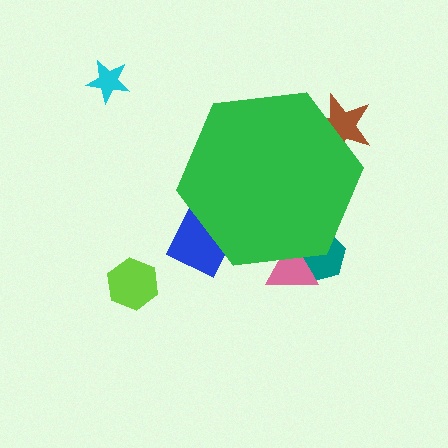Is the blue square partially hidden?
Yes, the blue square is partially hidden behind the green hexagon.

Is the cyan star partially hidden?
No, the cyan star is fully visible.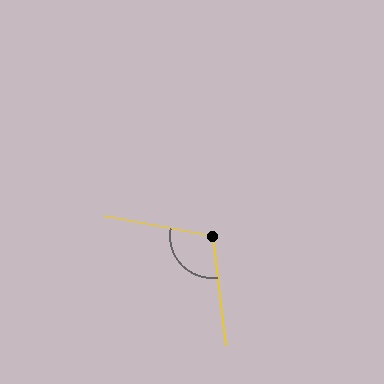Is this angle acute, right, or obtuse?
It is obtuse.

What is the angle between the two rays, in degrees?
Approximately 107 degrees.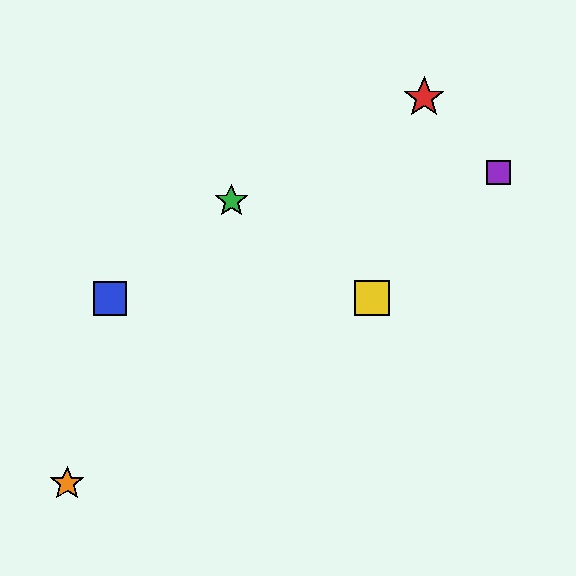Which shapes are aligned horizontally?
The blue square, the yellow square are aligned horizontally.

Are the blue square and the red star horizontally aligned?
No, the blue square is at y≈298 and the red star is at y≈98.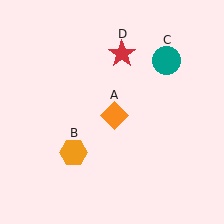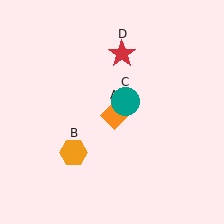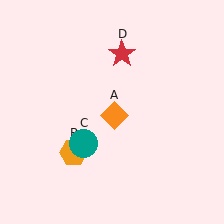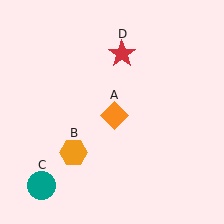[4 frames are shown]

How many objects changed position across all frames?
1 object changed position: teal circle (object C).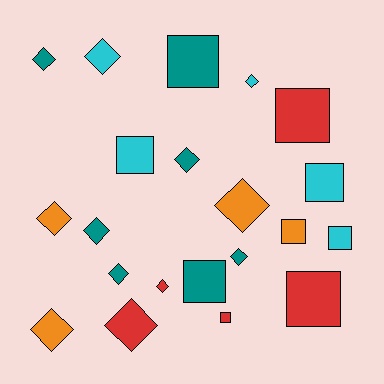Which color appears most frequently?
Teal, with 7 objects.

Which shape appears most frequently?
Diamond, with 12 objects.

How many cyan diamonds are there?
There are 2 cyan diamonds.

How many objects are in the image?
There are 21 objects.